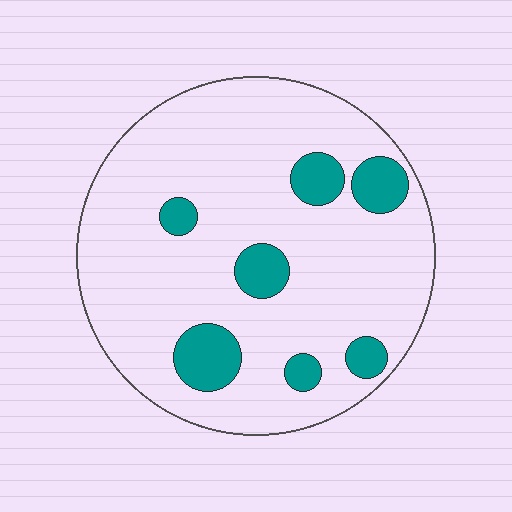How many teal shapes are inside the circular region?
7.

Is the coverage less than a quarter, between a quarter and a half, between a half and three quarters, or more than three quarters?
Less than a quarter.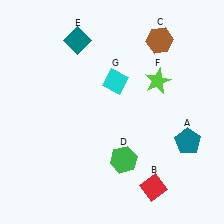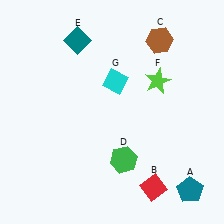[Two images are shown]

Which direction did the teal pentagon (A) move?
The teal pentagon (A) moved down.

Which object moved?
The teal pentagon (A) moved down.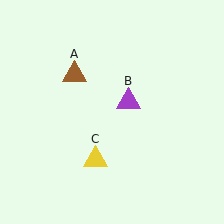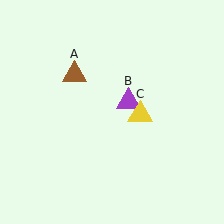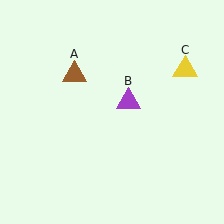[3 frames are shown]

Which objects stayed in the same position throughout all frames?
Brown triangle (object A) and purple triangle (object B) remained stationary.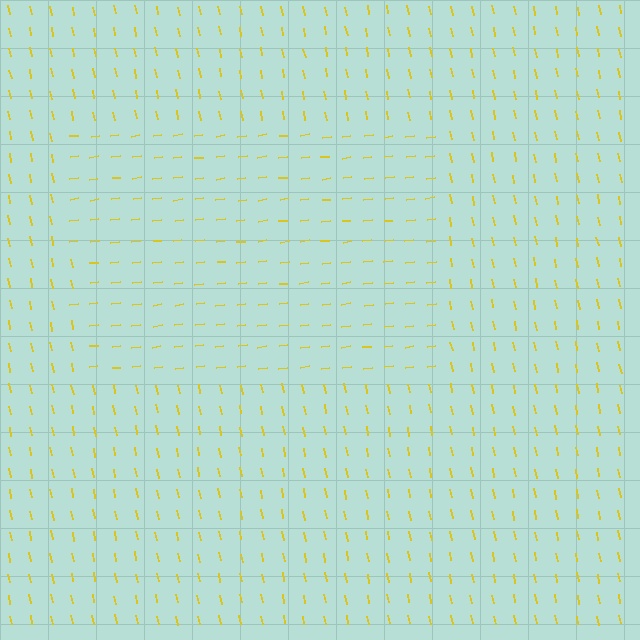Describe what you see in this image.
The image is filled with small yellow line segments. A rectangle region in the image has lines oriented differently from the surrounding lines, creating a visible texture boundary.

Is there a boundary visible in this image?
Yes, there is a texture boundary formed by a change in line orientation.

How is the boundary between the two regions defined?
The boundary is defined purely by a change in line orientation (approximately 86 degrees difference). All lines are the same color and thickness.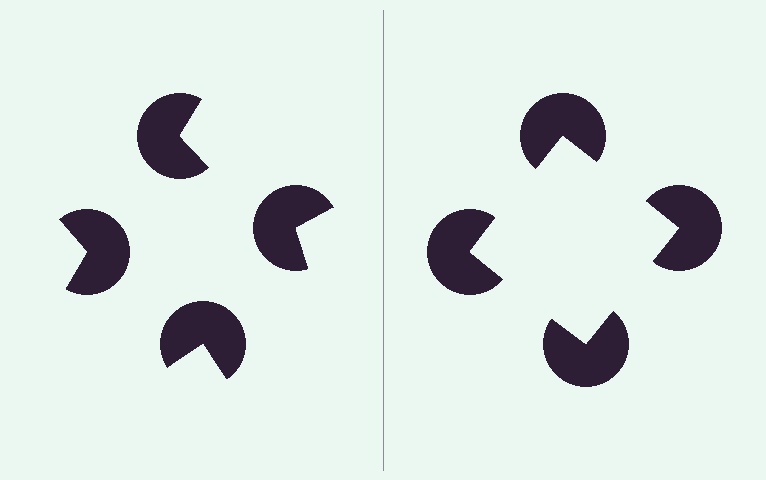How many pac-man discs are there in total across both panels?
8 — 4 on each side.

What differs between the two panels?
The pac-man discs are positioned identically on both sides; only the wedge orientations differ. On the right they align to a square; on the left they are misaligned.